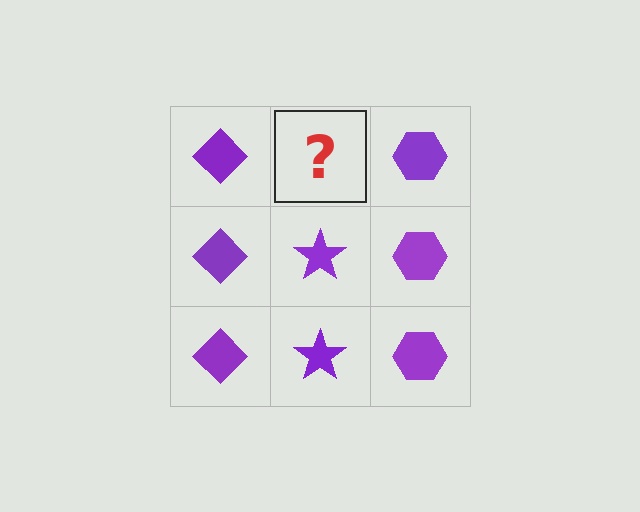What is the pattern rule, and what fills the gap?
The rule is that each column has a consistent shape. The gap should be filled with a purple star.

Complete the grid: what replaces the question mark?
The question mark should be replaced with a purple star.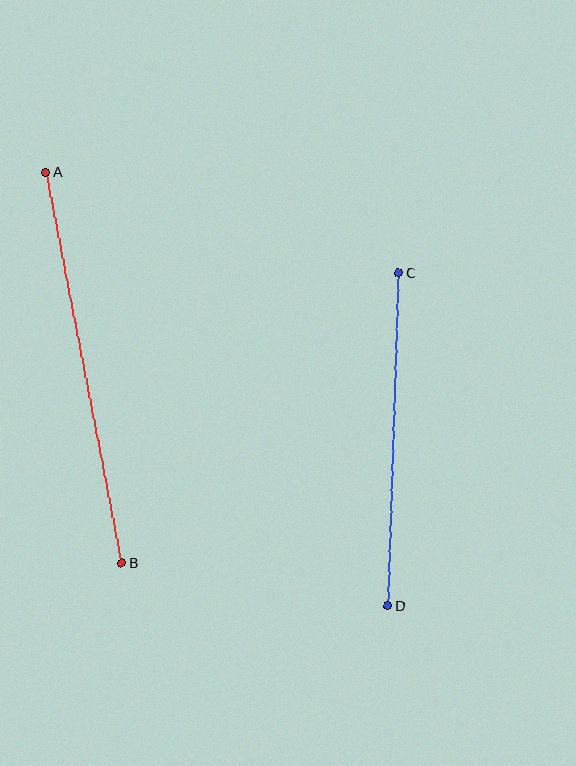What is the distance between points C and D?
The distance is approximately 333 pixels.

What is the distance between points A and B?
The distance is approximately 398 pixels.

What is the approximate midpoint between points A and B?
The midpoint is at approximately (84, 368) pixels.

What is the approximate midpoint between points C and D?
The midpoint is at approximately (393, 440) pixels.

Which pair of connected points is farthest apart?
Points A and B are farthest apart.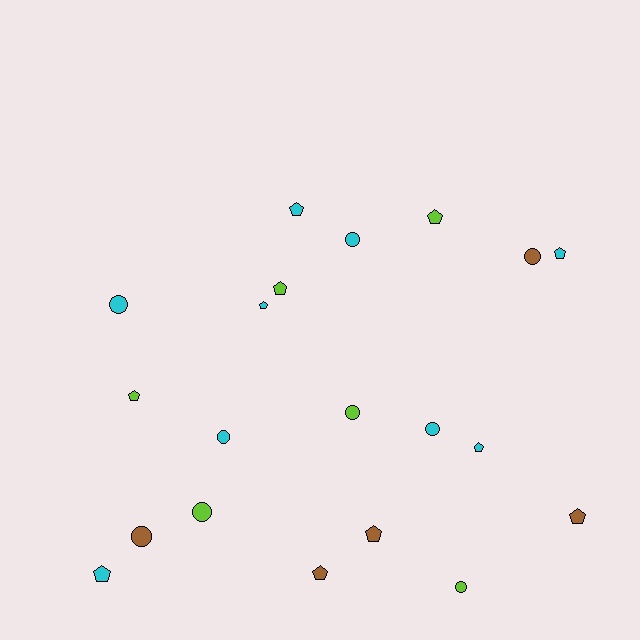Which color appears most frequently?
Cyan, with 9 objects.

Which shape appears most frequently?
Pentagon, with 11 objects.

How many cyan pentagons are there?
There are 5 cyan pentagons.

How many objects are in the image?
There are 20 objects.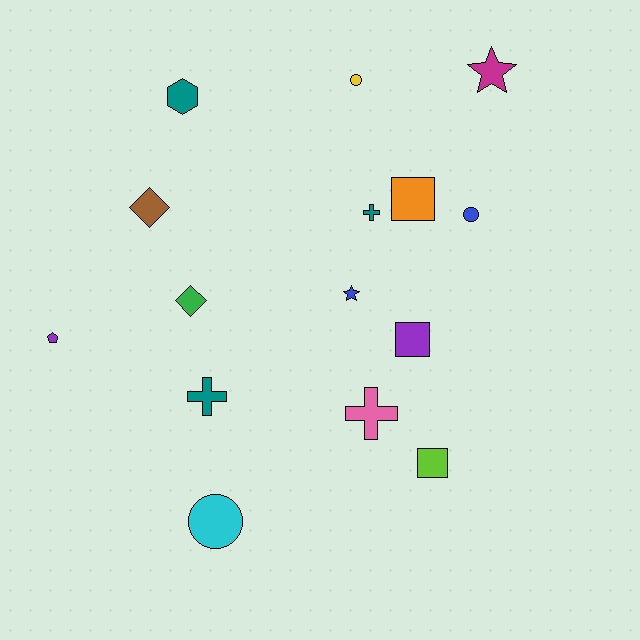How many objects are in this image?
There are 15 objects.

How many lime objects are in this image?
There is 1 lime object.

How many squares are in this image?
There are 3 squares.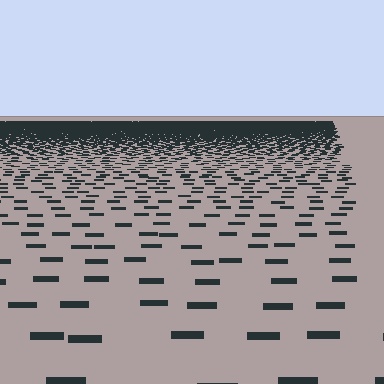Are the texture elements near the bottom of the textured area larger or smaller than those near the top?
Larger. Near the bottom, elements are closer to the viewer and appear at a bigger on-screen size.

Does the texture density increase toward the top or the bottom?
Density increases toward the top.